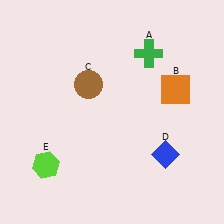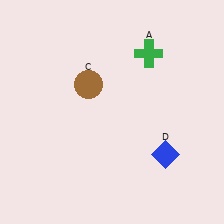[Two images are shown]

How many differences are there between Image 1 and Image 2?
There are 2 differences between the two images.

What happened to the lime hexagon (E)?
The lime hexagon (E) was removed in Image 2. It was in the bottom-left area of Image 1.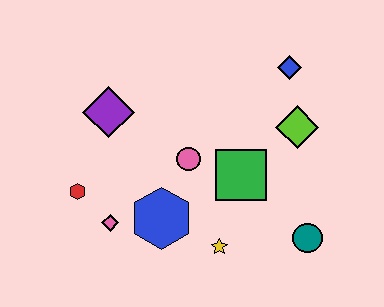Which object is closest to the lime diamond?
The blue diamond is closest to the lime diamond.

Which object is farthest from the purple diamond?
The teal circle is farthest from the purple diamond.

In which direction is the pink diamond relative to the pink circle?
The pink diamond is to the left of the pink circle.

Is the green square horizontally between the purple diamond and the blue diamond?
Yes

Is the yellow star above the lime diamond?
No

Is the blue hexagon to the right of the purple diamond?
Yes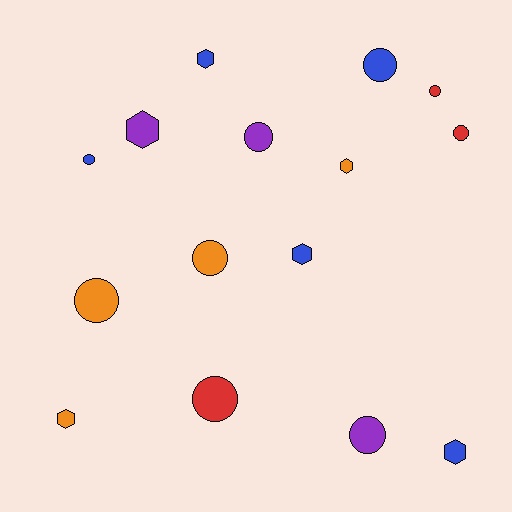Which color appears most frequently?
Blue, with 5 objects.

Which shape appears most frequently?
Circle, with 9 objects.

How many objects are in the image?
There are 15 objects.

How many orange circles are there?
There are 2 orange circles.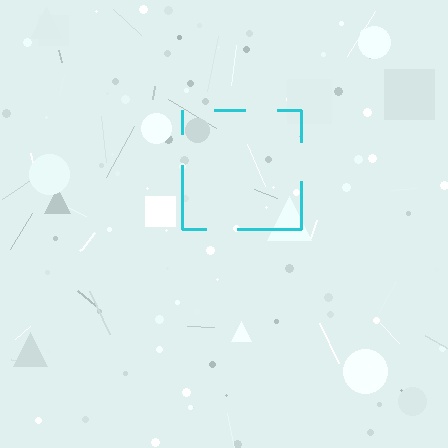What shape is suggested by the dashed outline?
The dashed outline suggests a square.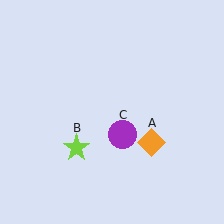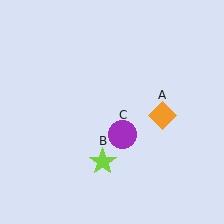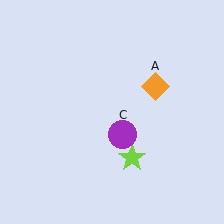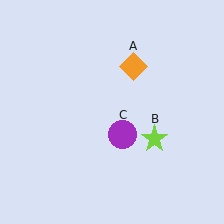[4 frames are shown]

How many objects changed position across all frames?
2 objects changed position: orange diamond (object A), lime star (object B).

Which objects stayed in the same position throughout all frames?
Purple circle (object C) remained stationary.